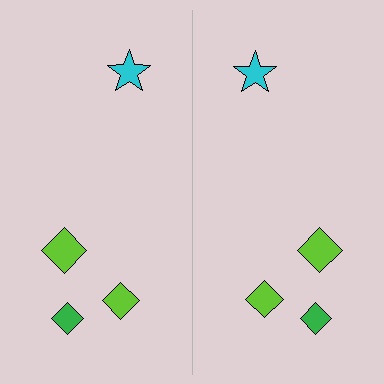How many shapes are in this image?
There are 8 shapes in this image.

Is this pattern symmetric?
Yes, this pattern has bilateral (reflection) symmetry.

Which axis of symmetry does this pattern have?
The pattern has a vertical axis of symmetry running through the center of the image.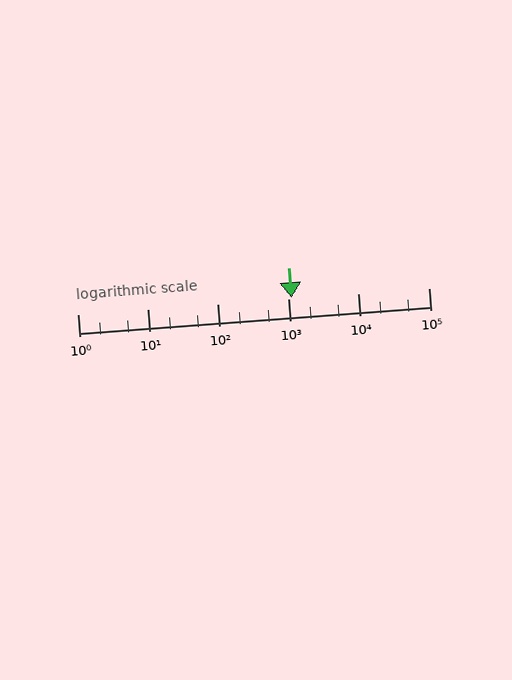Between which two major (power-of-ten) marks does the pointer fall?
The pointer is between 1000 and 10000.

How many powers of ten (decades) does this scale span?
The scale spans 5 decades, from 1 to 100000.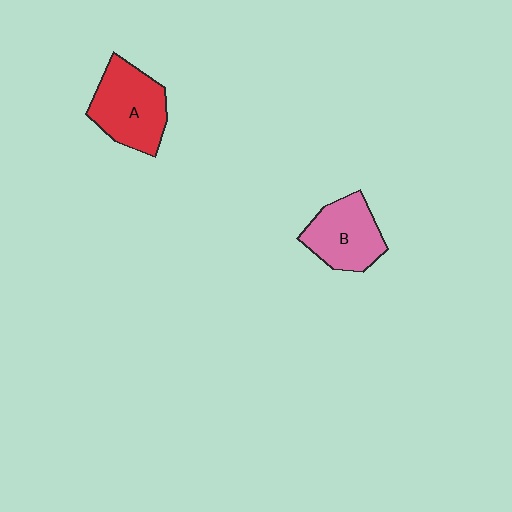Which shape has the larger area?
Shape A (red).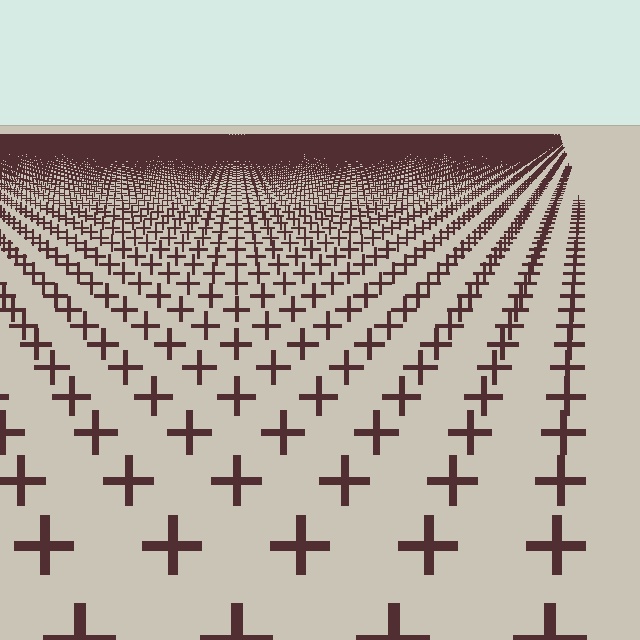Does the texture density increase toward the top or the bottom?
Density increases toward the top.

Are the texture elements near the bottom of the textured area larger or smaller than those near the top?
Larger. Near the bottom, elements are closer to the viewer and appear at a bigger on-screen size.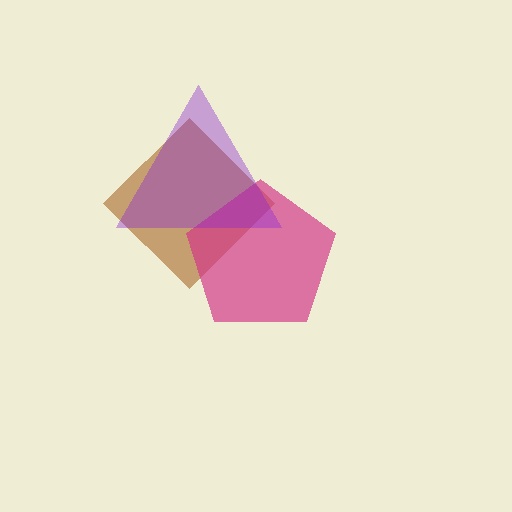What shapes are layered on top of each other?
The layered shapes are: a brown diamond, a magenta pentagon, a purple triangle.